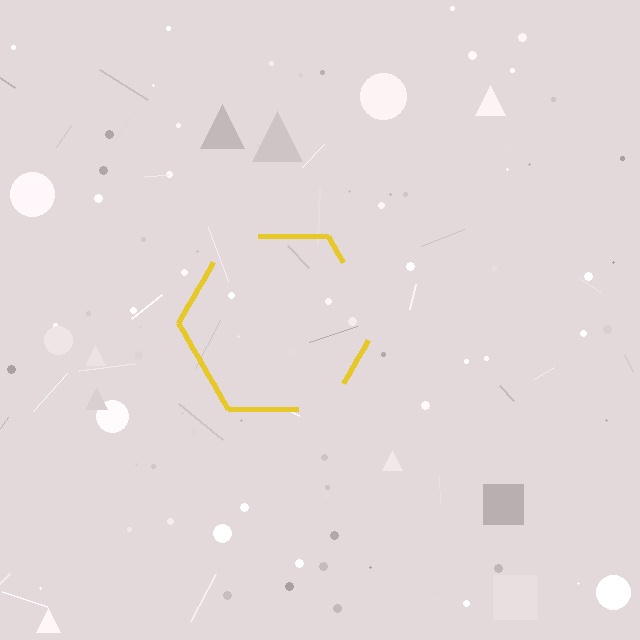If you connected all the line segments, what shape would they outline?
They would outline a hexagon.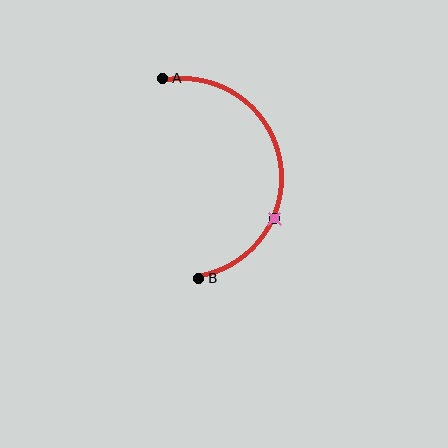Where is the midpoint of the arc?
The arc midpoint is the point on the curve farthest from the straight line joining A and B. It sits to the right of that line.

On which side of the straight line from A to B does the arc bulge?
The arc bulges to the right of the straight line connecting A and B.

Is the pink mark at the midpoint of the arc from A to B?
No. The pink mark lies on the arc but is closer to endpoint B. The arc midpoint would be at the point on the curve equidistant along the arc from both A and B.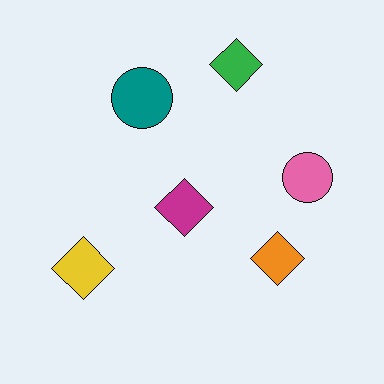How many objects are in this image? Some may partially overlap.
There are 6 objects.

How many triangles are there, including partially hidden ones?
There are no triangles.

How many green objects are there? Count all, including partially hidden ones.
There is 1 green object.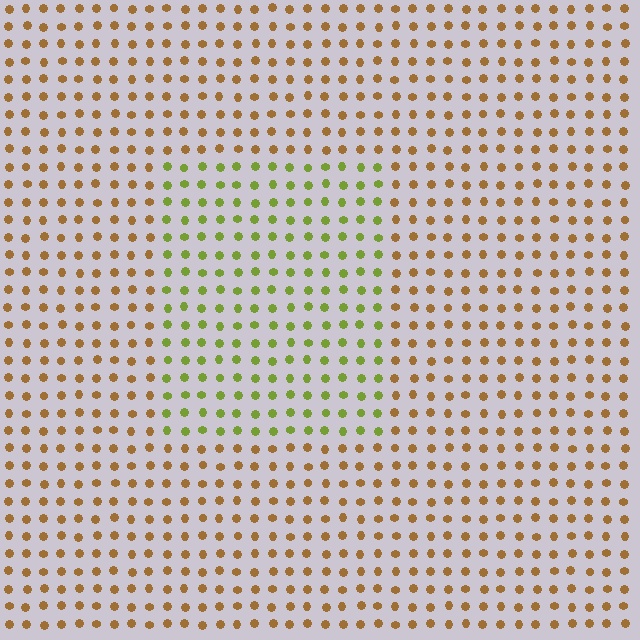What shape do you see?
I see a rectangle.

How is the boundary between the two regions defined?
The boundary is defined purely by a slight shift in hue (about 50 degrees). Spacing, size, and orientation are identical on both sides.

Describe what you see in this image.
The image is filled with small brown elements in a uniform arrangement. A rectangle-shaped region is visible where the elements are tinted to a slightly different hue, forming a subtle color boundary.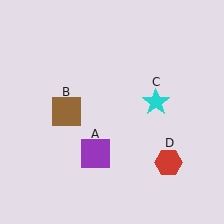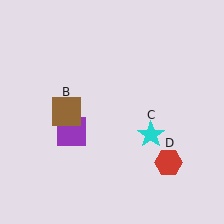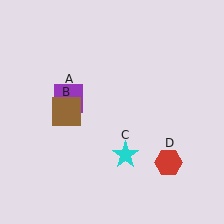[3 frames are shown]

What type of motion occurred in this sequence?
The purple square (object A), cyan star (object C) rotated clockwise around the center of the scene.